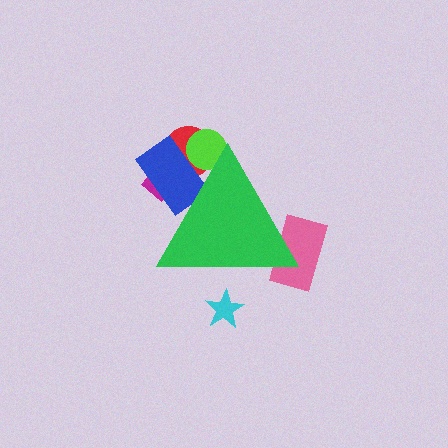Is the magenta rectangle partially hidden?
Yes, the magenta rectangle is partially hidden behind the green triangle.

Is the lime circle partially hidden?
Yes, the lime circle is partially hidden behind the green triangle.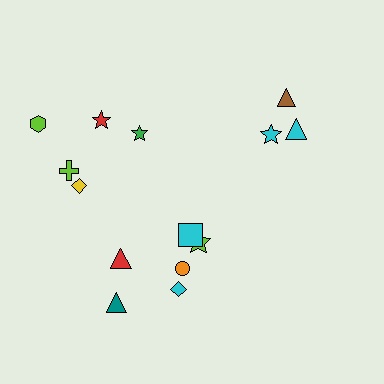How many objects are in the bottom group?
There are 6 objects.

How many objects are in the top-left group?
There are 5 objects.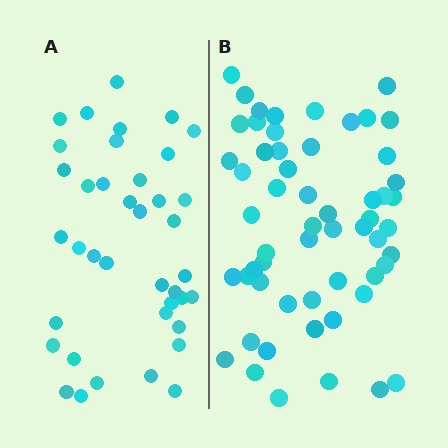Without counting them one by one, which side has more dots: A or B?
Region B (the right region) has more dots.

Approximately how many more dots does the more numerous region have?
Region B has approximately 20 more dots than region A.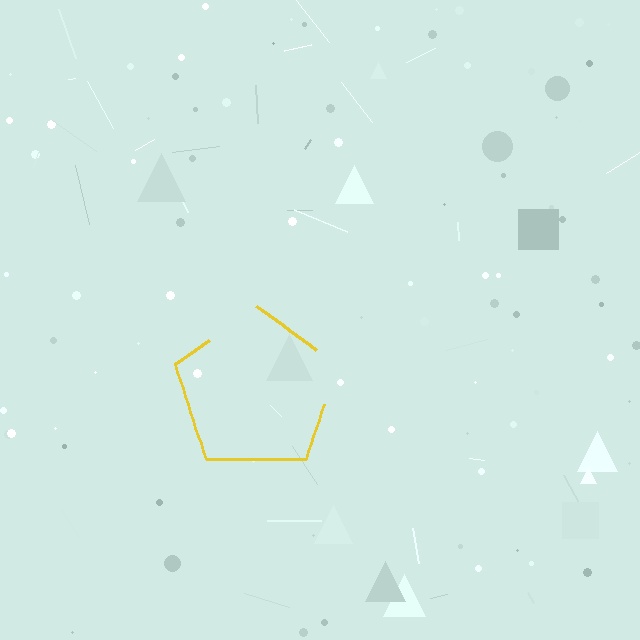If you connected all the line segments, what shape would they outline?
They would outline a pentagon.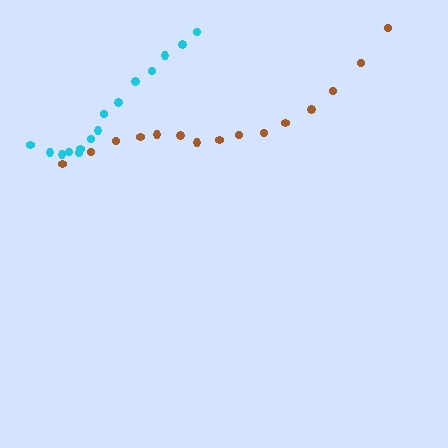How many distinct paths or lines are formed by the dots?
There are 2 distinct paths.